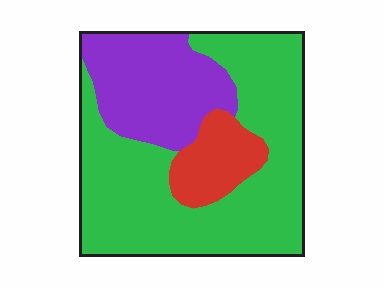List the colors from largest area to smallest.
From largest to smallest: green, purple, red.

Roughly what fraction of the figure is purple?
Purple takes up between a quarter and a half of the figure.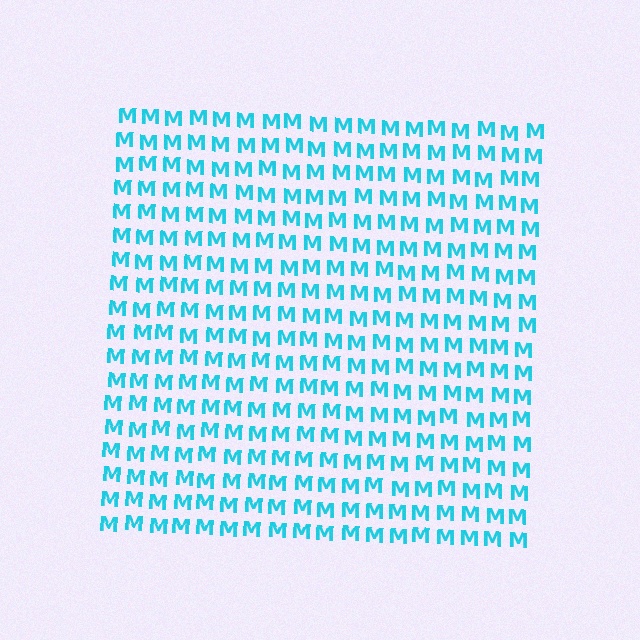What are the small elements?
The small elements are letter M's.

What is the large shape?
The large shape is a square.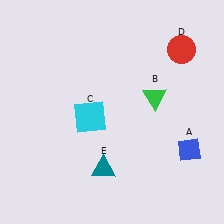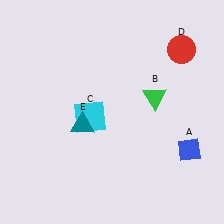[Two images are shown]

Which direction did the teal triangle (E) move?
The teal triangle (E) moved up.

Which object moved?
The teal triangle (E) moved up.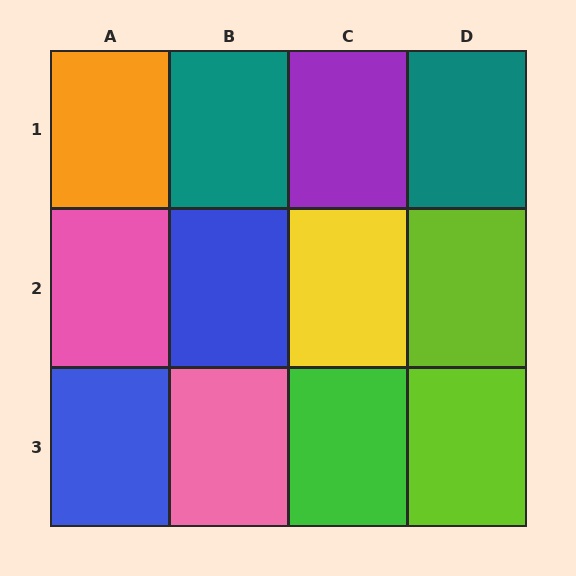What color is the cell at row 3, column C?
Green.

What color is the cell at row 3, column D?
Lime.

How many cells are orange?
1 cell is orange.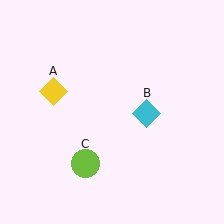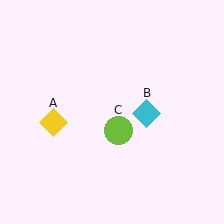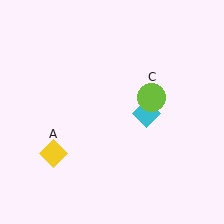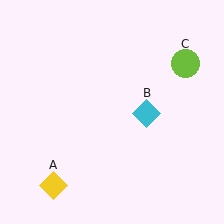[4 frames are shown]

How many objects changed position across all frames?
2 objects changed position: yellow diamond (object A), lime circle (object C).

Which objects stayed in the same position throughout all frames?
Cyan diamond (object B) remained stationary.